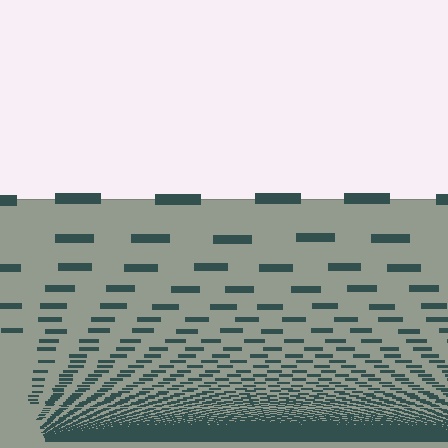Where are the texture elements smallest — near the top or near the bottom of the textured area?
Near the bottom.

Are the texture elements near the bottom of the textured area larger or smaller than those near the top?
Smaller. The gradient is inverted — elements near the bottom are smaller and denser.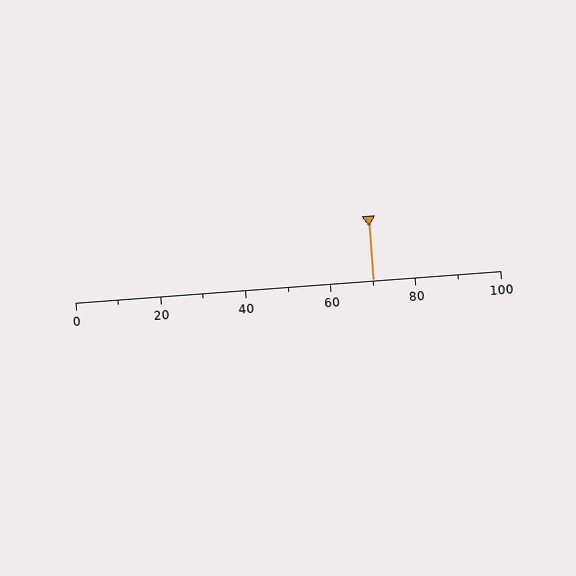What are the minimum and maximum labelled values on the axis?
The axis runs from 0 to 100.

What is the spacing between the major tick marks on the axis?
The major ticks are spaced 20 apart.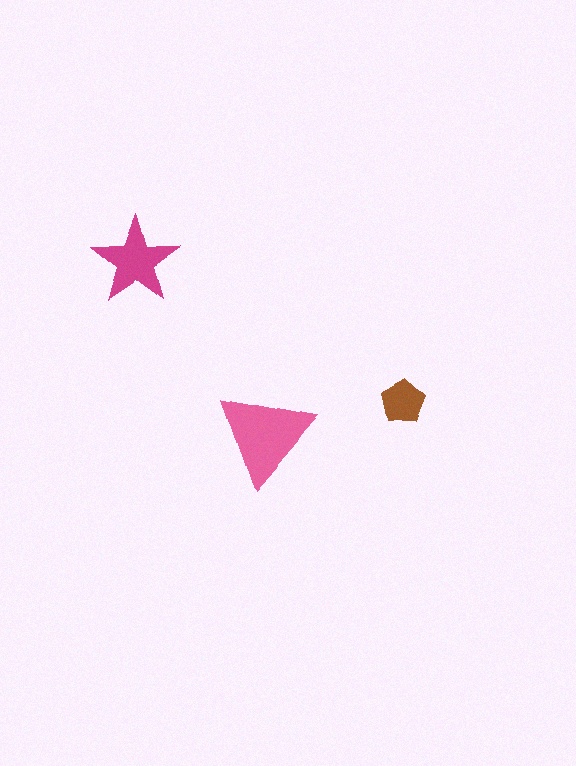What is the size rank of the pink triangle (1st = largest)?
1st.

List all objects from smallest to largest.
The brown pentagon, the magenta star, the pink triangle.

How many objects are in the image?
There are 3 objects in the image.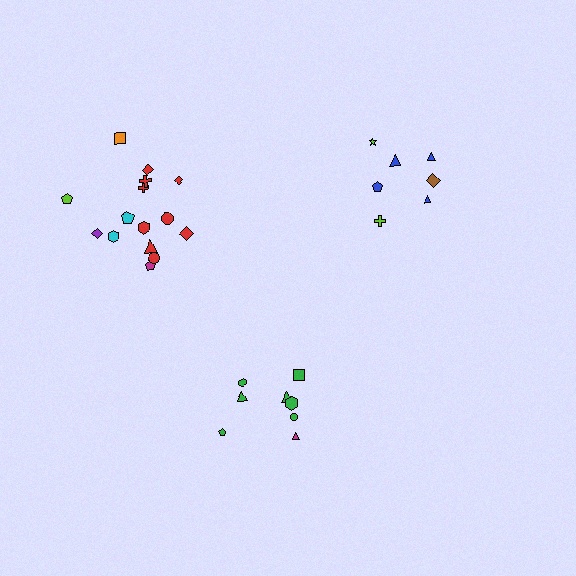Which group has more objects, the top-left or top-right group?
The top-left group.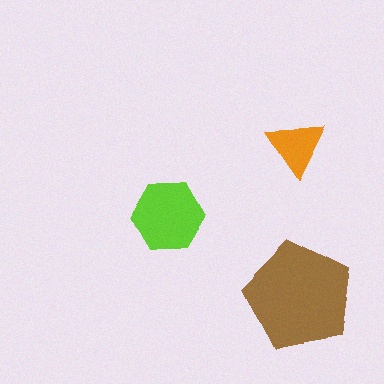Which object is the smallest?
The orange triangle.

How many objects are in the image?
There are 3 objects in the image.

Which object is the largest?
The brown pentagon.